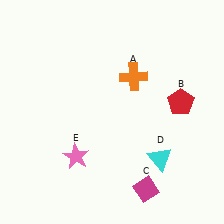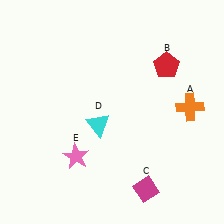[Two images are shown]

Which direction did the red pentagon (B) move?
The red pentagon (B) moved up.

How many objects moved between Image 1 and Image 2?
3 objects moved between the two images.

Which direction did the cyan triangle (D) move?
The cyan triangle (D) moved left.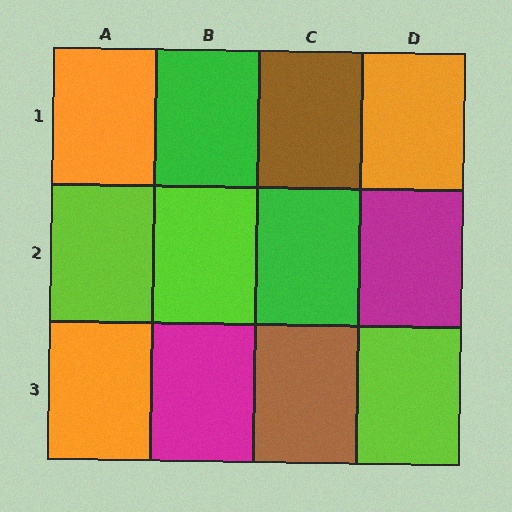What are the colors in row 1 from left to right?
Orange, green, brown, orange.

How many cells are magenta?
2 cells are magenta.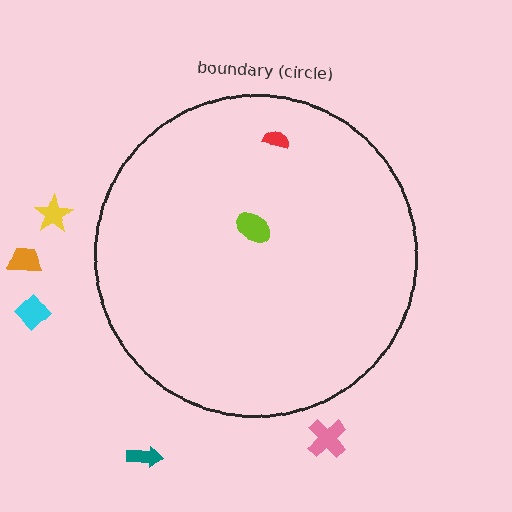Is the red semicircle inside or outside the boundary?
Inside.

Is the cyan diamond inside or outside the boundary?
Outside.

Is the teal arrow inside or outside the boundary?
Outside.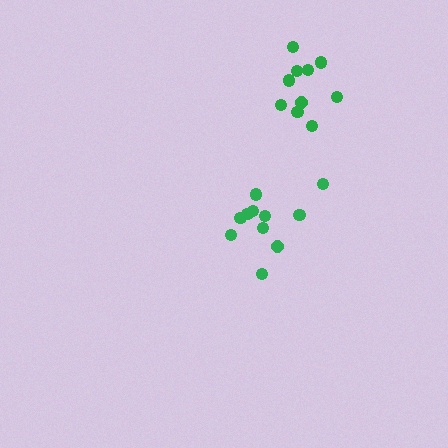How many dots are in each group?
Group 1: 11 dots, Group 2: 10 dots (21 total).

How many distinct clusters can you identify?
There are 2 distinct clusters.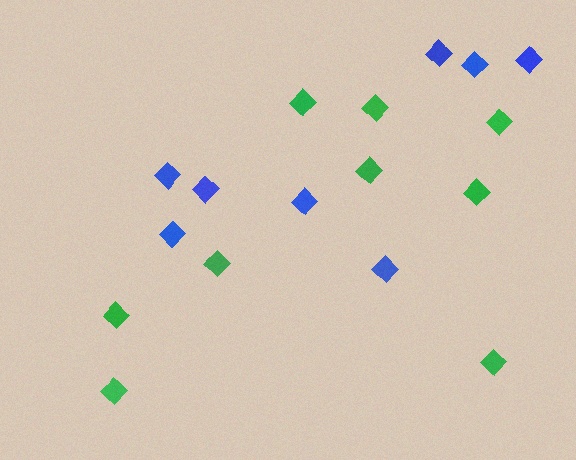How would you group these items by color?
There are 2 groups: one group of green diamonds (9) and one group of blue diamonds (8).